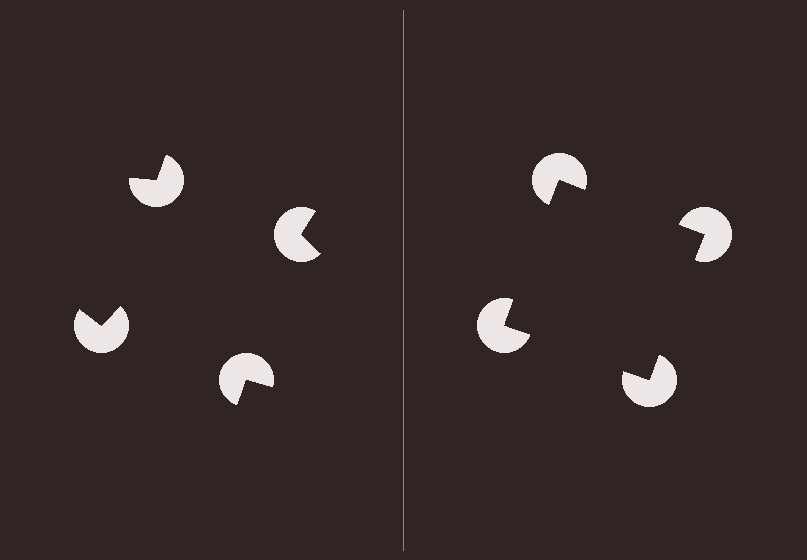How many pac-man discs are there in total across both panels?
8 — 4 on each side.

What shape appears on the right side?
An illusory square.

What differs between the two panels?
The pac-man discs are positioned identically on both sides; only the wedge orientations differ. On the right they align to a square; on the left they are misaligned.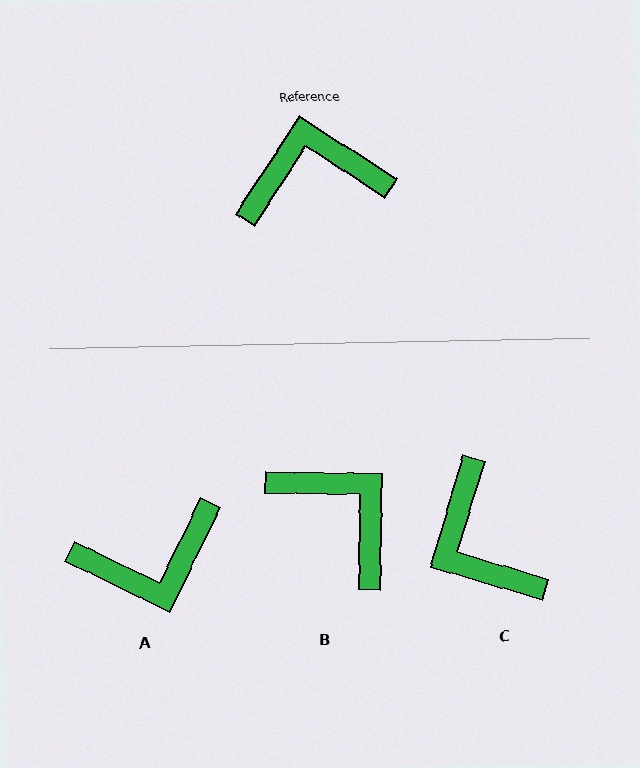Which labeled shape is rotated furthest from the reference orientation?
A, about 173 degrees away.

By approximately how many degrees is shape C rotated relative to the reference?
Approximately 106 degrees counter-clockwise.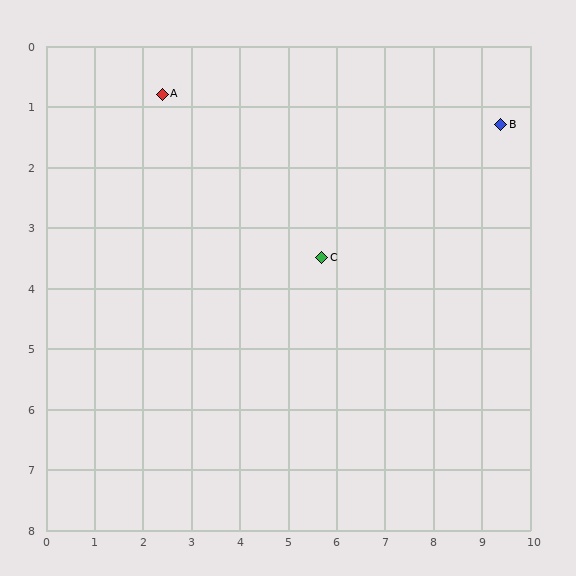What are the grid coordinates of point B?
Point B is at approximately (9.4, 1.3).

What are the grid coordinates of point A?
Point A is at approximately (2.4, 0.8).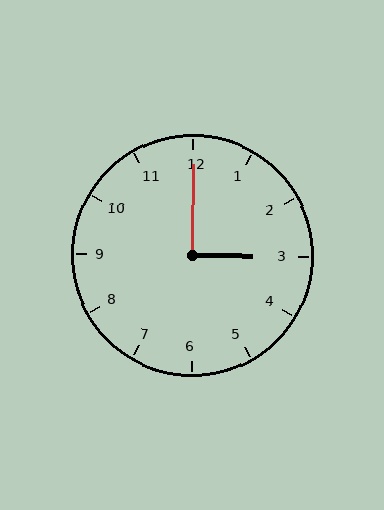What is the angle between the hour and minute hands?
Approximately 90 degrees.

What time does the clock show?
3:00.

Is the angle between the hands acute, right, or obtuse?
It is right.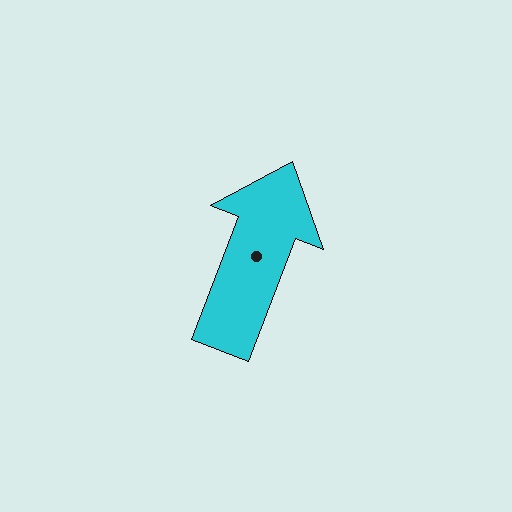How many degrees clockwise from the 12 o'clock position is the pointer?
Approximately 21 degrees.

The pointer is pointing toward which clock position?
Roughly 1 o'clock.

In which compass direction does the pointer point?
North.